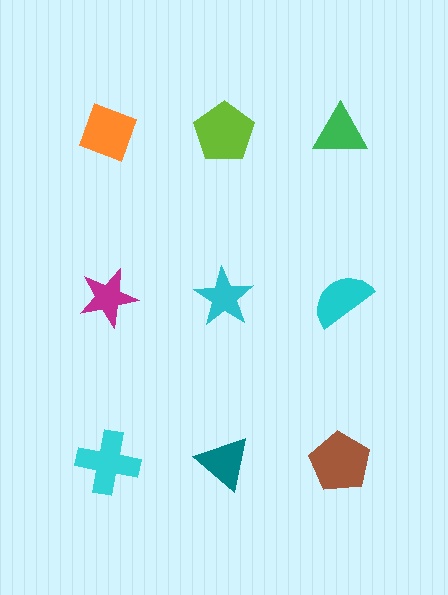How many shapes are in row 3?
3 shapes.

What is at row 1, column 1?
An orange diamond.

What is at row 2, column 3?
A cyan semicircle.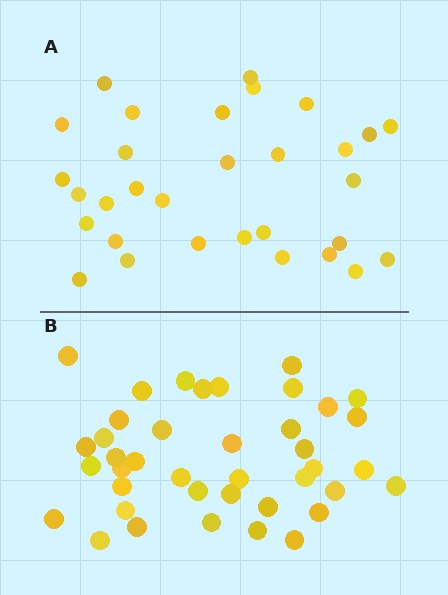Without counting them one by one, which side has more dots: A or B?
Region B (the bottom region) has more dots.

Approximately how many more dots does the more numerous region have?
Region B has roughly 8 or so more dots than region A.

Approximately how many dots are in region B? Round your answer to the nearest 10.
About 40 dots.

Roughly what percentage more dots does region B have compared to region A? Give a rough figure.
About 30% more.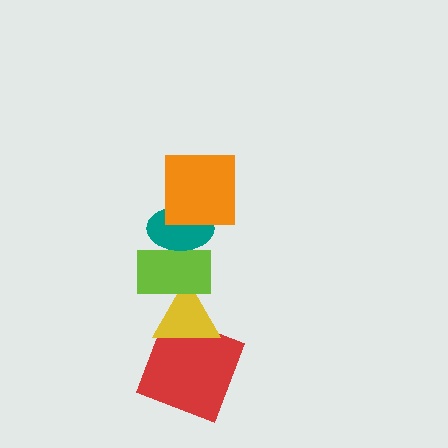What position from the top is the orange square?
The orange square is 1st from the top.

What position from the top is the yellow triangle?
The yellow triangle is 4th from the top.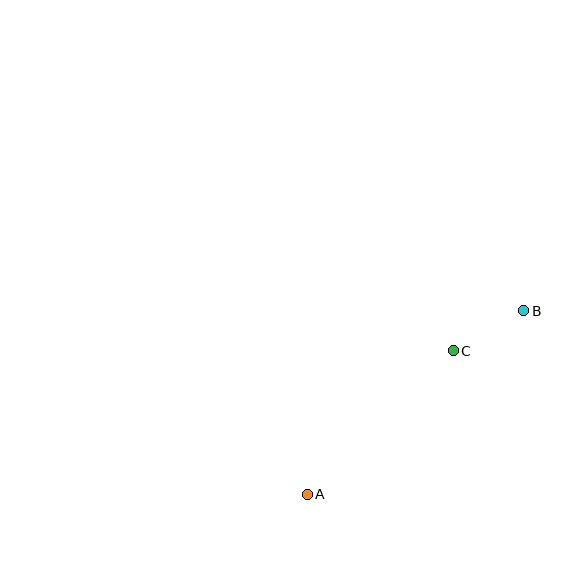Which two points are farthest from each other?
Points A and B are farthest from each other.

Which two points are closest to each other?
Points B and C are closest to each other.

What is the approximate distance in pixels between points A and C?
The distance between A and C is approximately 205 pixels.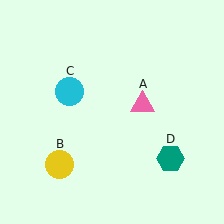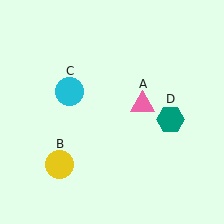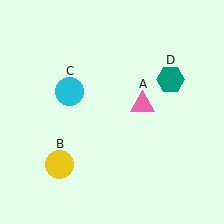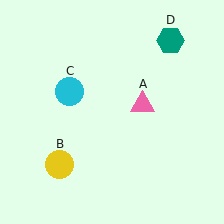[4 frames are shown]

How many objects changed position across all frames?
1 object changed position: teal hexagon (object D).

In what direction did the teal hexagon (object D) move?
The teal hexagon (object D) moved up.